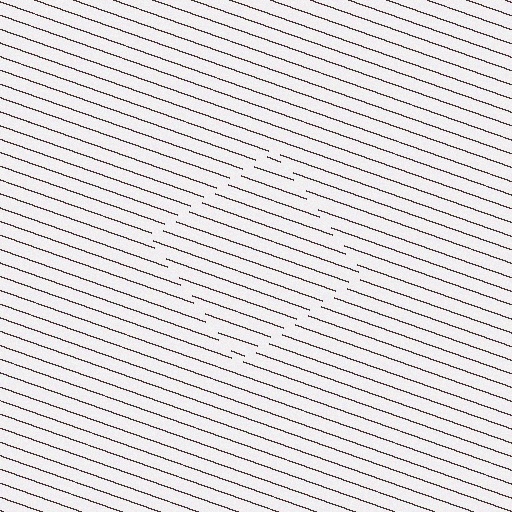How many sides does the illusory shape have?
4 sides — the line-ends trace a square.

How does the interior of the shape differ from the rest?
The interior of the shape contains the same grating, shifted by half a period — the contour is defined by the phase discontinuity where line-ends from the inner and outer gratings abut.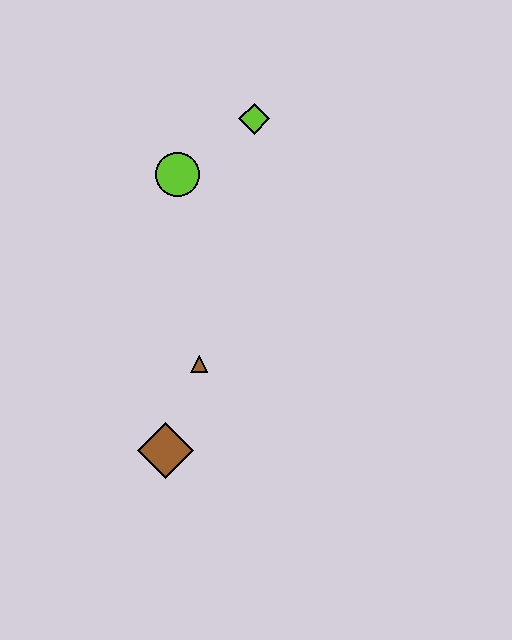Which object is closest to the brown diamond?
The brown triangle is closest to the brown diamond.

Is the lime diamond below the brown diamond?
No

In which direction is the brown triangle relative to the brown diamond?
The brown triangle is above the brown diamond.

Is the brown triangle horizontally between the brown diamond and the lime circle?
No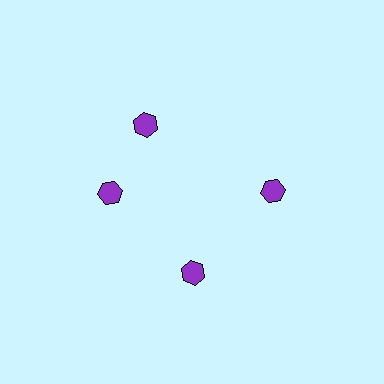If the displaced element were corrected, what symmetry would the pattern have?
It would have 4-fold rotational symmetry — the pattern would map onto itself every 90 degrees.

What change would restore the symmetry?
The symmetry would be restored by rotating it back into even spacing with its neighbors so that all 4 hexagons sit at equal angles and equal distance from the center.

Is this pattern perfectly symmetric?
No. The 4 purple hexagons are arranged in a ring, but one element near the 12 o'clock position is rotated out of alignment along the ring, breaking the 4-fold rotational symmetry.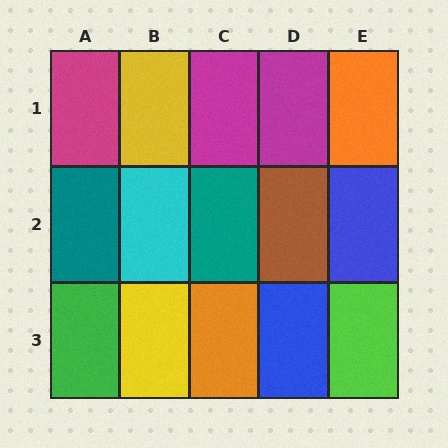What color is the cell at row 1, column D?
Magenta.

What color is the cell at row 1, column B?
Yellow.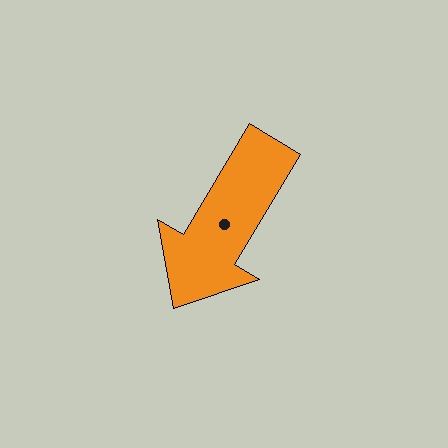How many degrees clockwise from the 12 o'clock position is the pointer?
Approximately 211 degrees.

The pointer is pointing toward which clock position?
Roughly 7 o'clock.